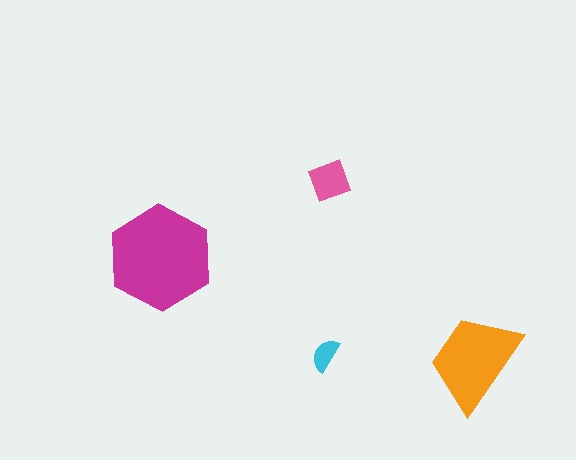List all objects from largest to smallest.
The magenta hexagon, the orange trapezoid, the pink diamond, the cyan semicircle.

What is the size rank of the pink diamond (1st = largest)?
3rd.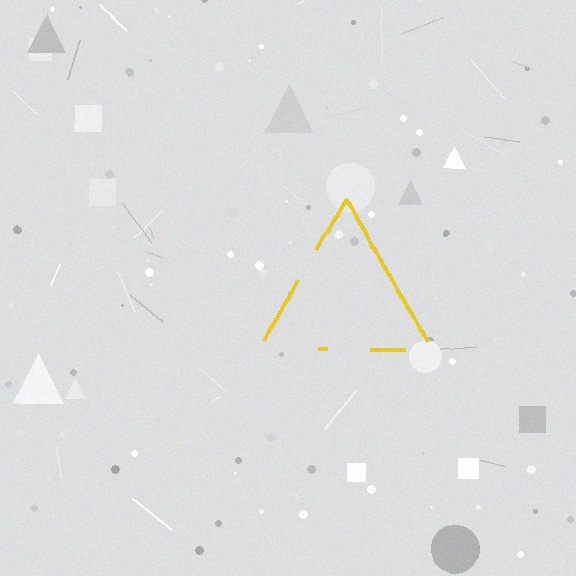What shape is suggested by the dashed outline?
The dashed outline suggests a triangle.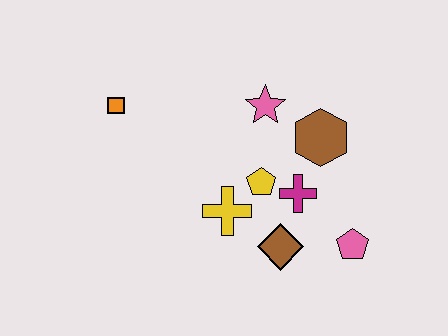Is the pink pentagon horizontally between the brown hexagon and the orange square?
No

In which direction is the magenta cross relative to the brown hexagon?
The magenta cross is below the brown hexagon.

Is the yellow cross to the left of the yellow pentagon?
Yes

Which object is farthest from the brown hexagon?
The orange square is farthest from the brown hexagon.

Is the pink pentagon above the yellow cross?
No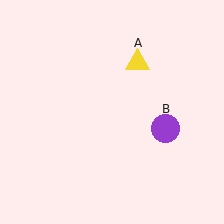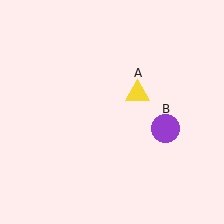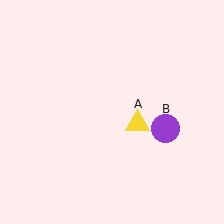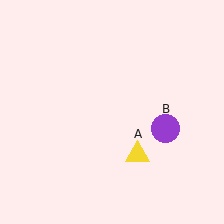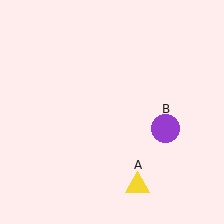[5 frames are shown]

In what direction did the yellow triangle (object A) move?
The yellow triangle (object A) moved down.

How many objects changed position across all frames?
1 object changed position: yellow triangle (object A).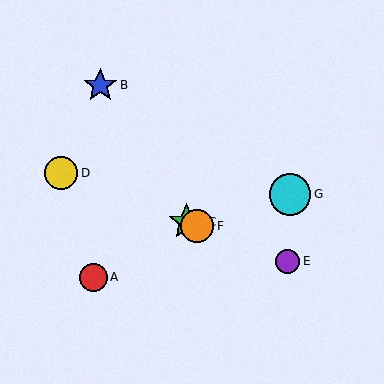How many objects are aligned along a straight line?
4 objects (C, D, E, F) are aligned along a straight line.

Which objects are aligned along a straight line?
Objects C, D, E, F are aligned along a straight line.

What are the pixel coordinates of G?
Object G is at (290, 194).